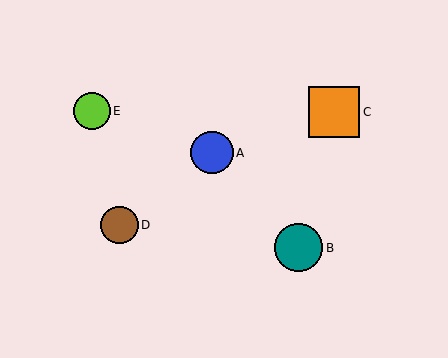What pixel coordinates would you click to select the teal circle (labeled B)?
Click at (299, 248) to select the teal circle B.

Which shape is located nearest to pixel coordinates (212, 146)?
The blue circle (labeled A) at (212, 153) is nearest to that location.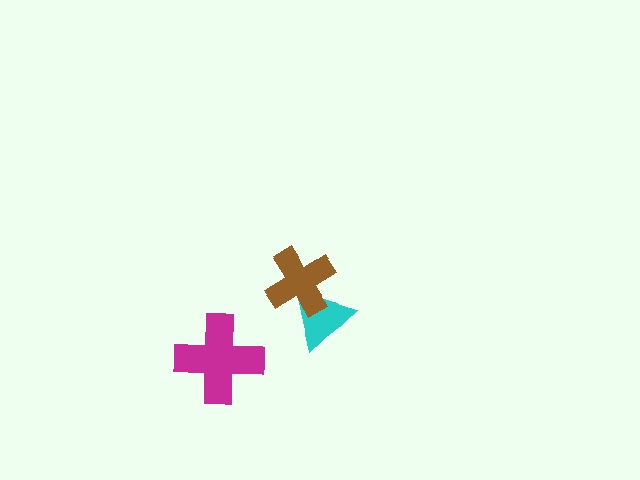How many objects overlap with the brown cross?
1 object overlaps with the brown cross.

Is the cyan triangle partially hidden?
Yes, it is partially covered by another shape.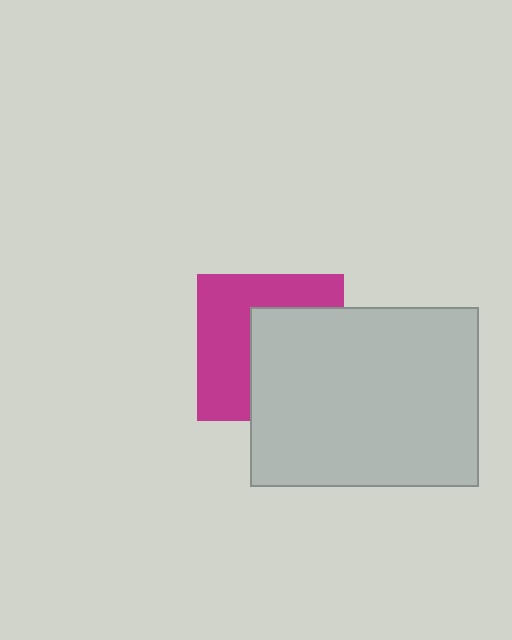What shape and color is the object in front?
The object in front is a light gray rectangle.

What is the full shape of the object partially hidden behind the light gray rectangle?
The partially hidden object is a magenta square.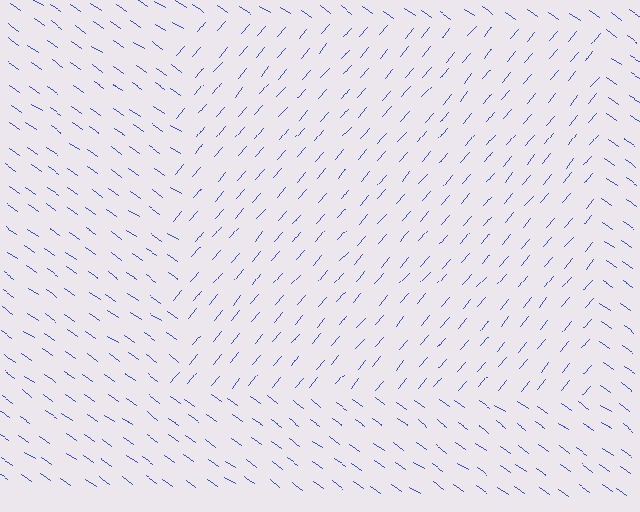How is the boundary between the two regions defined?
The boundary is defined purely by a change in line orientation (approximately 85 degrees difference). All lines are the same color and thickness.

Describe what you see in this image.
The image is filled with small blue line segments. A rectangle region in the image has lines oriented differently from the surrounding lines, creating a visible texture boundary.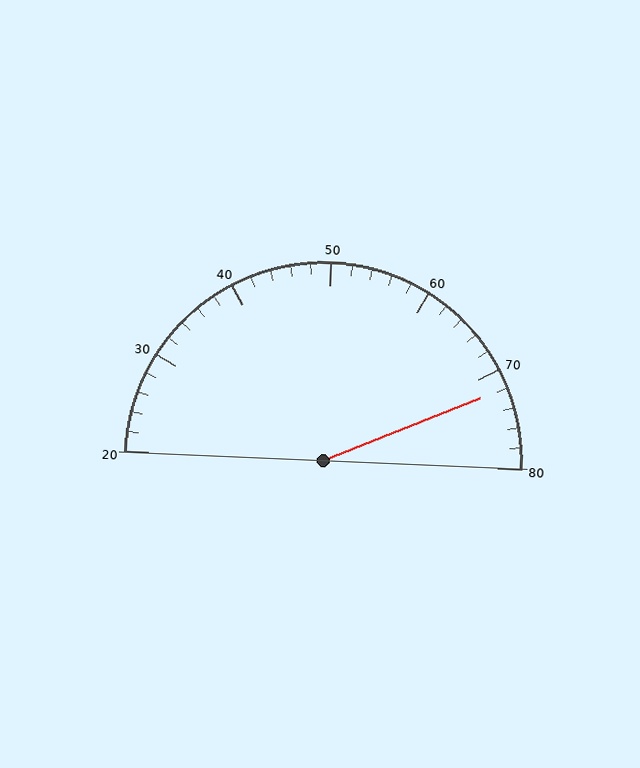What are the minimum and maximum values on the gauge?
The gauge ranges from 20 to 80.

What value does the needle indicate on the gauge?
The needle indicates approximately 72.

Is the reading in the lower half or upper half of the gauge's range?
The reading is in the upper half of the range (20 to 80).